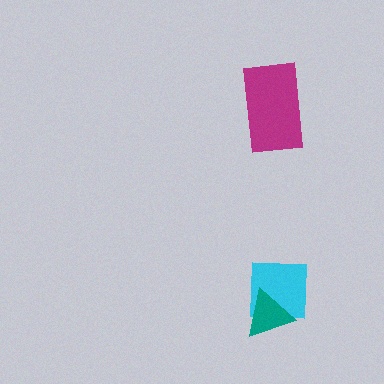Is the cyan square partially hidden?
Yes, it is partially covered by another shape.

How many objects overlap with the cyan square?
1 object overlaps with the cyan square.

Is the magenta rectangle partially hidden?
No, no other shape covers it.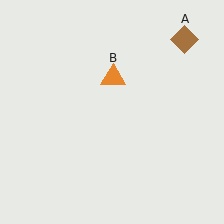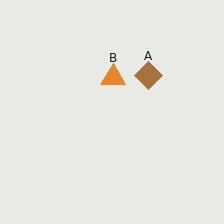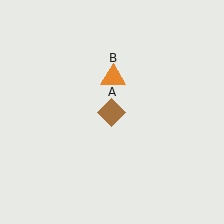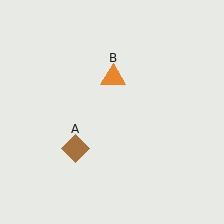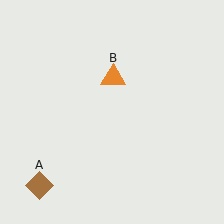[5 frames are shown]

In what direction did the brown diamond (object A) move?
The brown diamond (object A) moved down and to the left.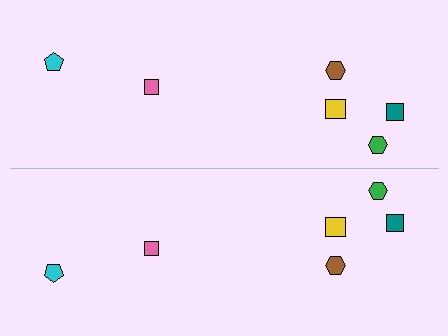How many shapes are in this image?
There are 12 shapes in this image.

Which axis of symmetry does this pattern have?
The pattern has a horizontal axis of symmetry running through the center of the image.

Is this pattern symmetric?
Yes, this pattern has bilateral (reflection) symmetry.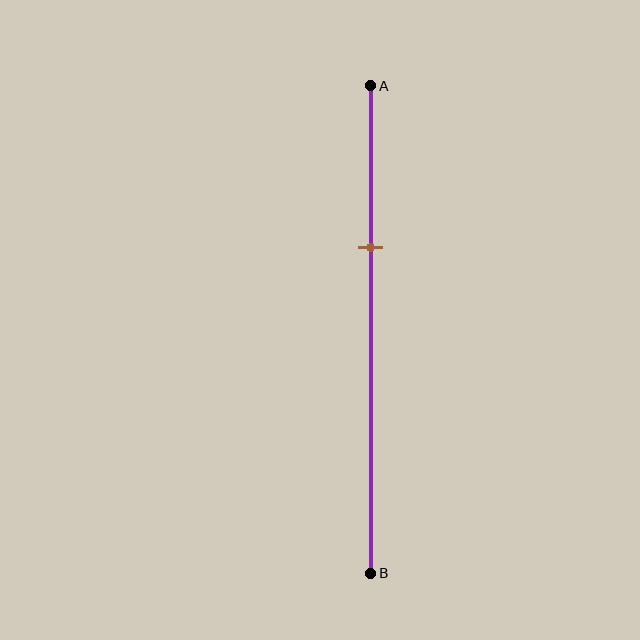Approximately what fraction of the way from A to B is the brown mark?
The brown mark is approximately 35% of the way from A to B.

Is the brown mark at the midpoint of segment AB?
No, the mark is at about 35% from A, not at the 50% midpoint.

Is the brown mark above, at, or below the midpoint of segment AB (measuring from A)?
The brown mark is above the midpoint of segment AB.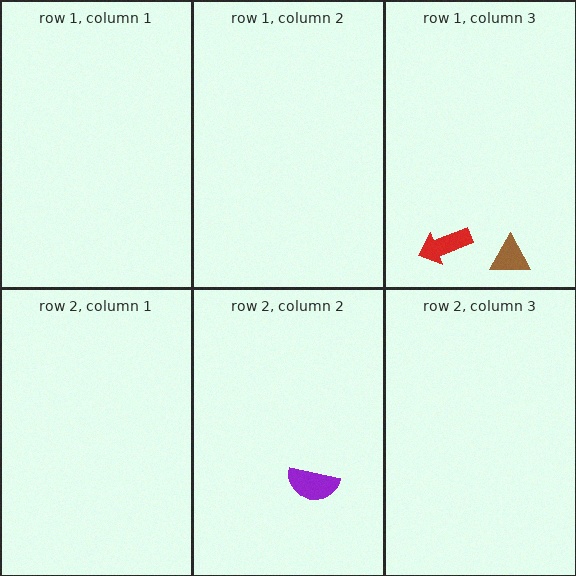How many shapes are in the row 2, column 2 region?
1.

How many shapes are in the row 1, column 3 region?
2.